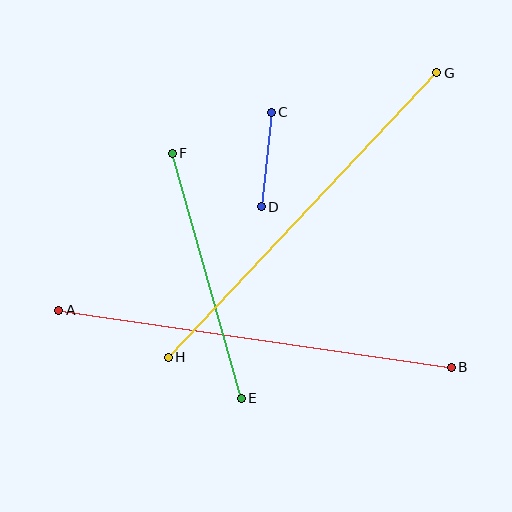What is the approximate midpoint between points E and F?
The midpoint is at approximately (207, 276) pixels.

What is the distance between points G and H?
The distance is approximately 391 pixels.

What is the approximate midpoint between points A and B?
The midpoint is at approximately (255, 339) pixels.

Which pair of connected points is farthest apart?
Points A and B are farthest apart.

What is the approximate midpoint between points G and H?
The midpoint is at approximately (303, 215) pixels.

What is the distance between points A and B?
The distance is approximately 397 pixels.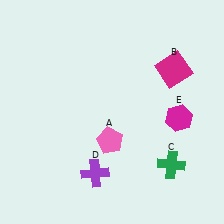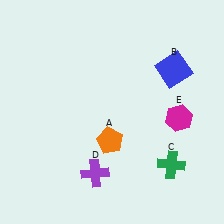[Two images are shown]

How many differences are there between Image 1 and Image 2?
There are 2 differences between the two images.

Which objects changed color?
A changed from pink to orange. B changed from magenta to blue.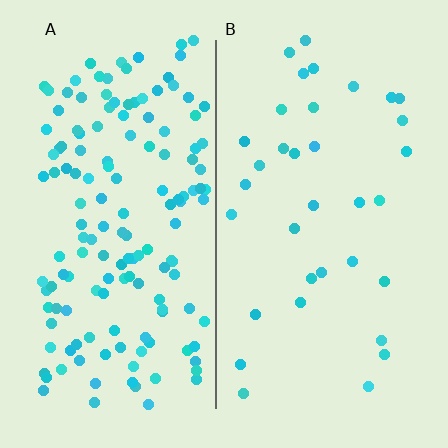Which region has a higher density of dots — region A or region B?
A (the left).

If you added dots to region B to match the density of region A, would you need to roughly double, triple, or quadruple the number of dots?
Approximately quadruple.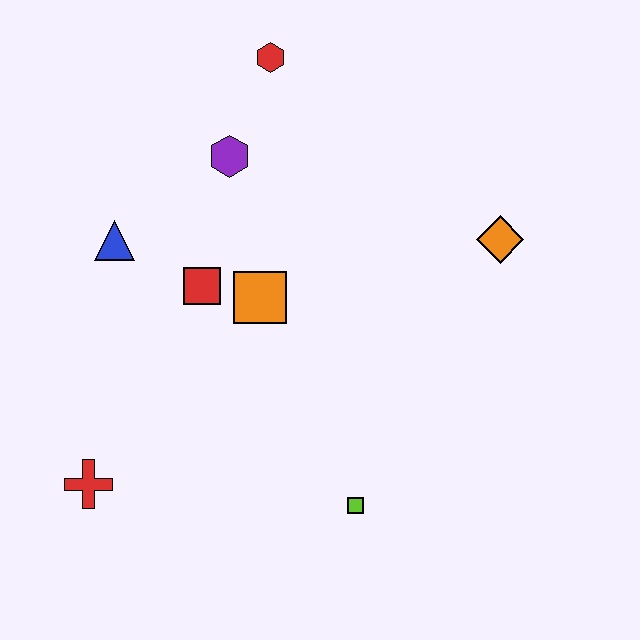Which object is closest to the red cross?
The red square is closest to the red cross.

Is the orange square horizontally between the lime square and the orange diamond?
No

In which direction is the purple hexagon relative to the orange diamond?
The purple hexagon is to the left of the orange diamond.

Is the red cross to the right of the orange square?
No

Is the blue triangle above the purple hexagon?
No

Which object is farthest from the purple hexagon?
The lime square is farthest from the purple hexagon.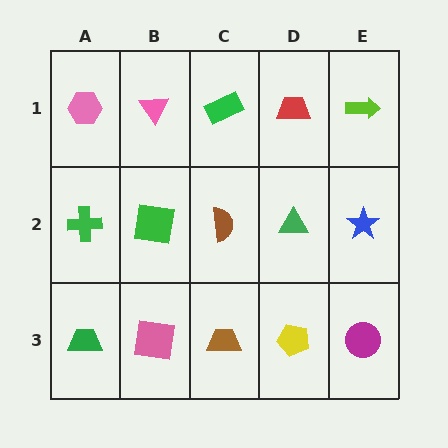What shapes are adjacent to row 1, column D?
A green triangle (row 2, column D), a green rectangle (row 1, column C), a lime arrow (row 1, column E).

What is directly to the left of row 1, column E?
A red trapezoid.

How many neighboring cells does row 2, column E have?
3.